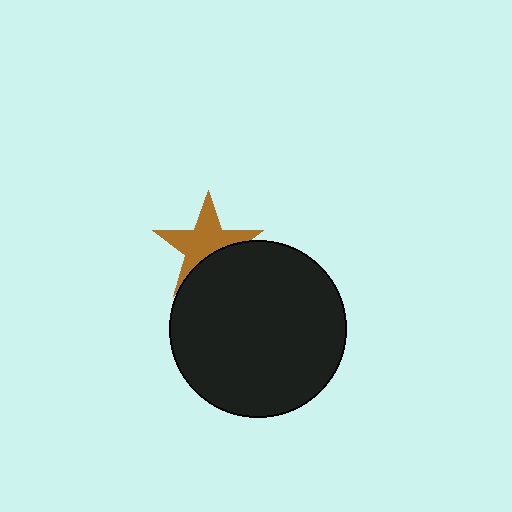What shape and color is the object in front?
The object in front is a black circle.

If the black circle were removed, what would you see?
You would see the complete brown star.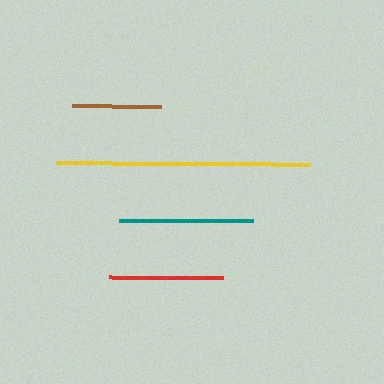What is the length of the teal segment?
The teal segment is approximately 134 pixels long.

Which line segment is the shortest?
The brown line is the shortest at approximately 89 pixels.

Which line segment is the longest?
The yellow line is the longest at approximately 253 pixels.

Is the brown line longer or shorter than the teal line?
The teal line is longer than the brown line.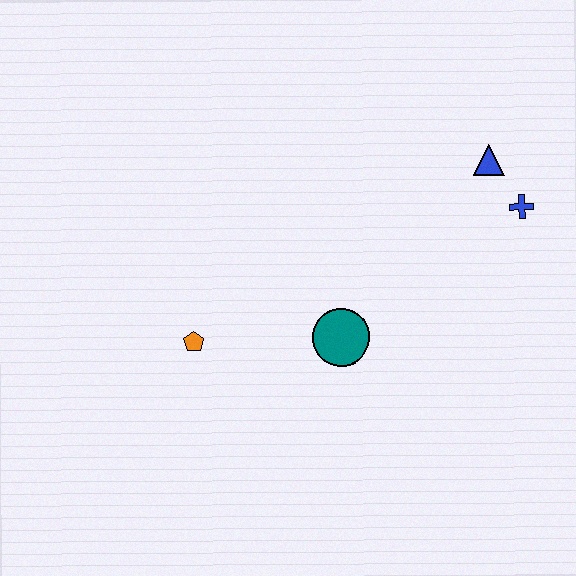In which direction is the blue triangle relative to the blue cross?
The blue triangle is above the blue cross.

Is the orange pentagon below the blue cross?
Yes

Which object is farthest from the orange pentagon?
The blue cross is farthest from the orange pentagon.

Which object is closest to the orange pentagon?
The teal circle is closest to the orange pentagon.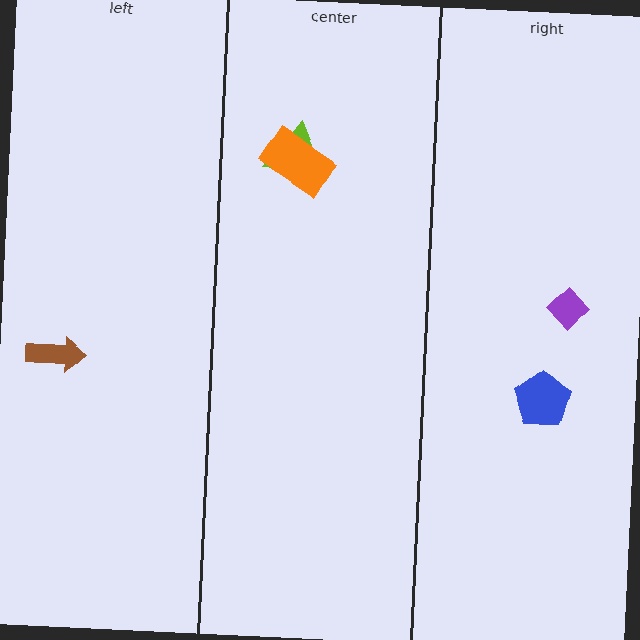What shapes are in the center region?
The lime triangle, the orange rectangle.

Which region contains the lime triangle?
The center region.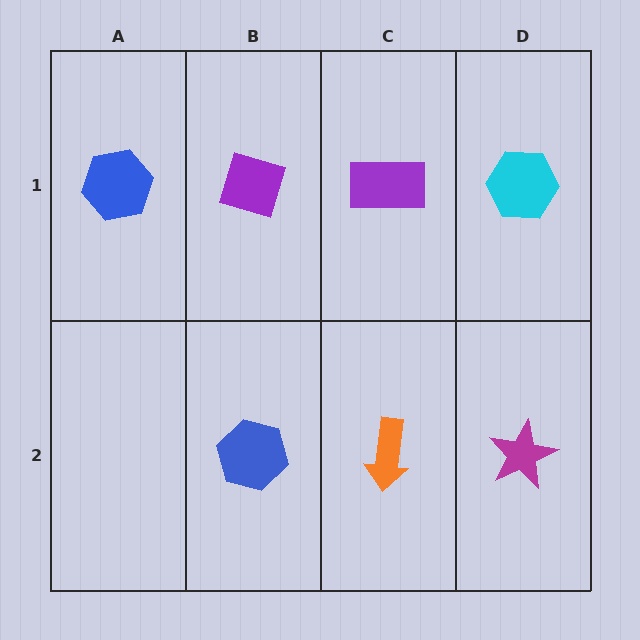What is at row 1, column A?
A blue hexagon.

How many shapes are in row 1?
4 shapes.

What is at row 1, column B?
A purple diamond.